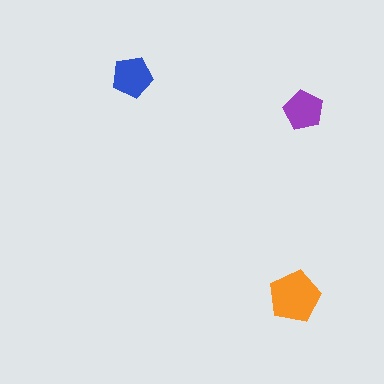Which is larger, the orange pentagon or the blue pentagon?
The orange one.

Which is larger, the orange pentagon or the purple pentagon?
The orange one.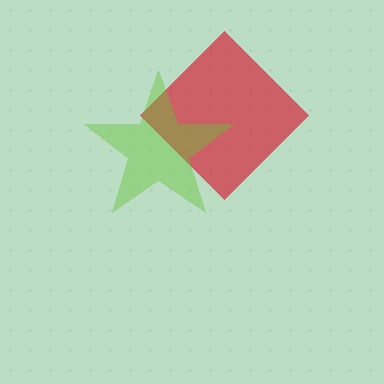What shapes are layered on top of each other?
The layered shapes are: a red diamond, a lime star.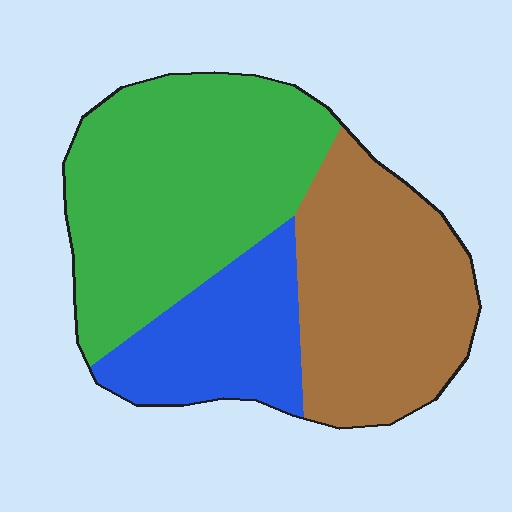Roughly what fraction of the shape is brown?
Brown covers 35% of the shape.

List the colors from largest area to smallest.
From largest to smallest: green, brown, blue.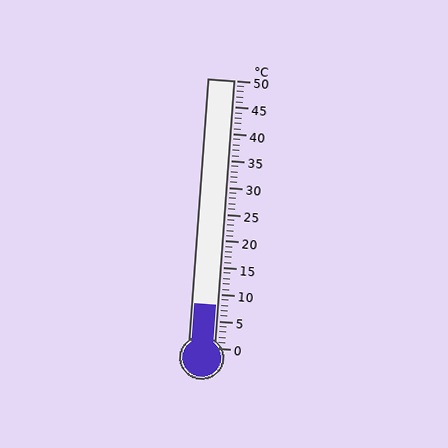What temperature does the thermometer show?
The thermometer shows approximately 8°C.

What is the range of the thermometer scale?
The thermometer scale ranges from 0°C to 50°C.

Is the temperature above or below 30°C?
The temperature is below 30°C.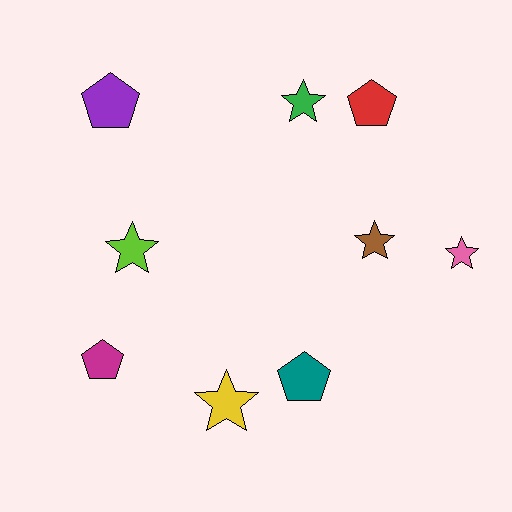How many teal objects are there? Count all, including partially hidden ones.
There is 1 teal object.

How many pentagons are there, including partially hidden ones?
There are 4 pentagons.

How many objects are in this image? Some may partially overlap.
There are 9 objects.